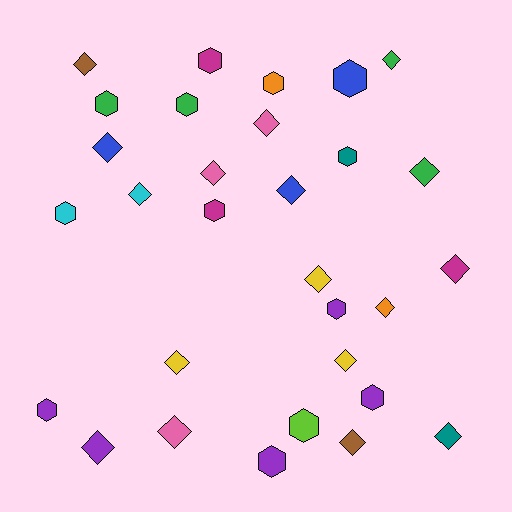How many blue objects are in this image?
There are 3 blue objects.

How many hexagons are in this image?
There are 13 hexagons.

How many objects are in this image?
There are 30 objects.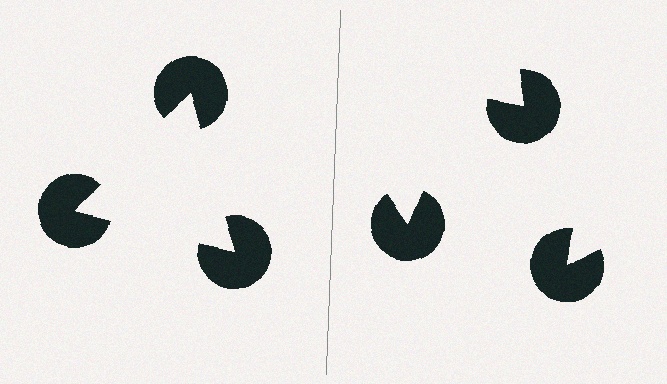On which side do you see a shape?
An illusory triangle appears on the left side. On the right side the wedge cuts are rotated, so no coherent shape forms.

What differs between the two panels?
The pac-man discs are positioned identically on both sides; only the wedge orientations differ. On the left they align to a triangle; on the right they are misaligned.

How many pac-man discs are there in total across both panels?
6 — 3 on each side.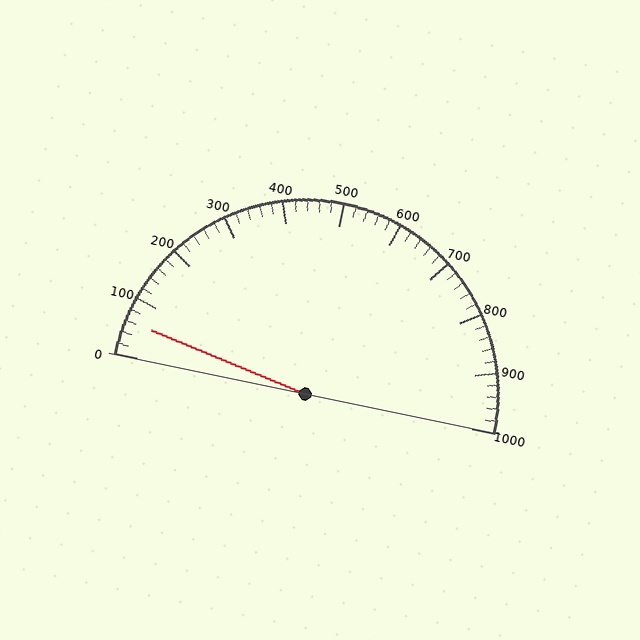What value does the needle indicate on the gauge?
The needle indicates approximately 60.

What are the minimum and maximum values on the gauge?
The gauge ranges from 0 to 1000.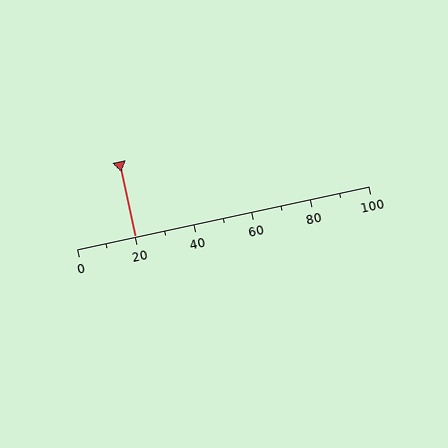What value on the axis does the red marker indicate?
The marker indicates approximately 20.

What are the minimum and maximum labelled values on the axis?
The axis runs from 0 to 100.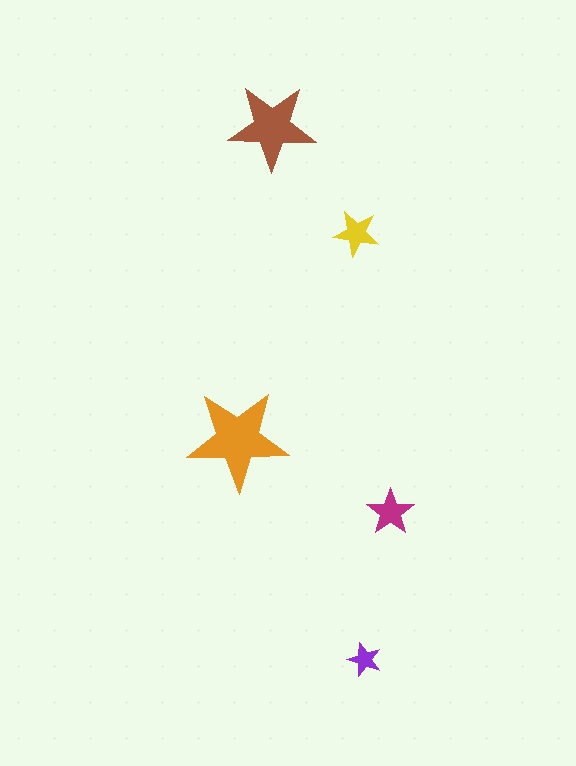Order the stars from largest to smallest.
the orange one, the brown one, the magenta one, the yellow one, the purple one.